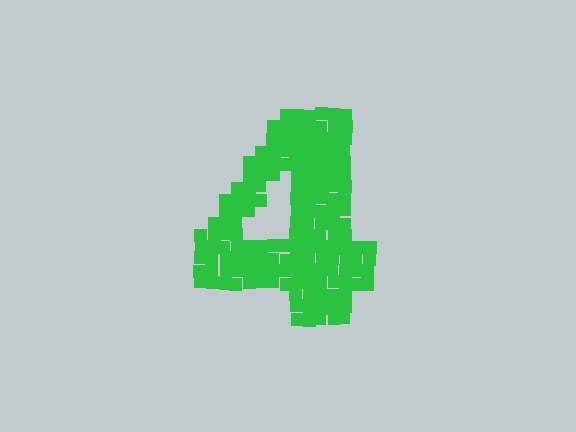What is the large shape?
The large shape is the digit 4.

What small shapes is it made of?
It is made of small squares.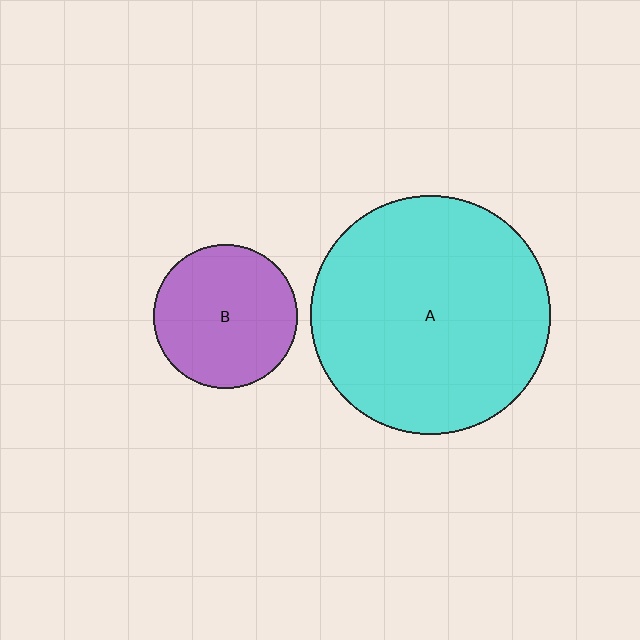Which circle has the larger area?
Circle A (cyan).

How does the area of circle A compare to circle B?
Approximately 2.8 times.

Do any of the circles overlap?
No, none of the circles overlap.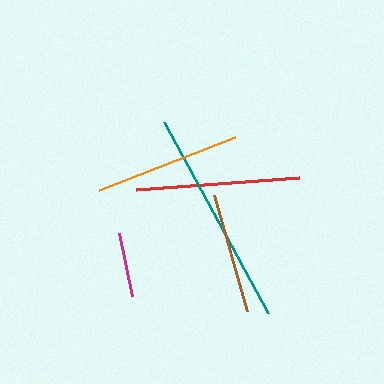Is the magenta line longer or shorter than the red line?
The red line is longer than the magenta line.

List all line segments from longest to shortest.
From longest to shortest: teal, red, orange, brown, magenta.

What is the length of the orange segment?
The orange segment is approximately 146 pixels long.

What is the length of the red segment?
The red segment is approximately 163 pixels long.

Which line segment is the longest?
The teal line is the longest at approximately 217 pixels.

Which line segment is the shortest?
The magenta line is the shortest at approximately 64 pixels.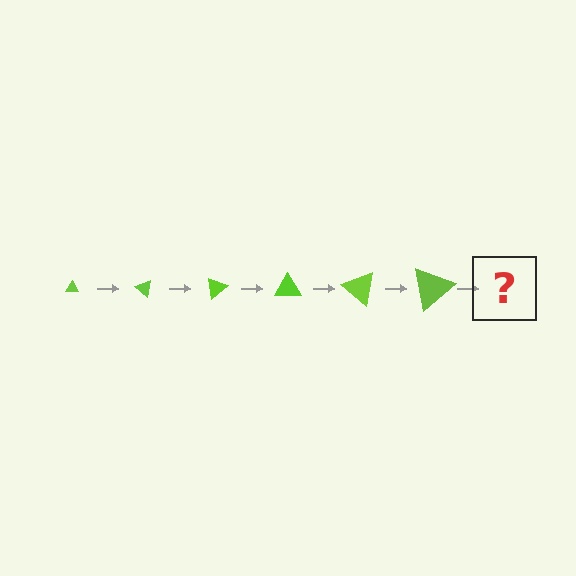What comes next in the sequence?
The next element should be a triangle, larger than the previous one and rotated 240 degrees from the start.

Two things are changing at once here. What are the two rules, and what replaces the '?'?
The two rules are that the triangle grows larger each step and it rotates 40 degrees each step. The '?' should be a triangle, larger than the previous one and rotated 240 degrees from the start.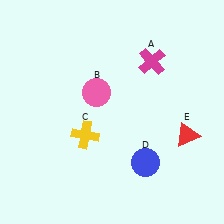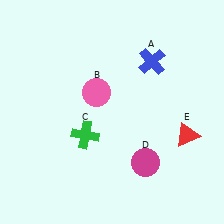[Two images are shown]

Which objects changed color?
A changed from magenta to blue. C changed from yellow to green. D changed from blue to magenta.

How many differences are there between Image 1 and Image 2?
There are 3 differences between the two images.